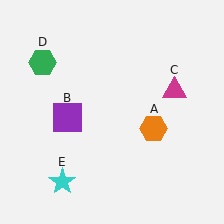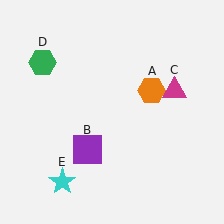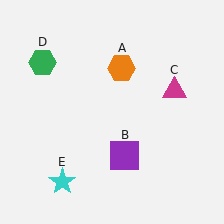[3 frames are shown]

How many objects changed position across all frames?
2 objects changed position: orange hexagon (object A), purple square (object B).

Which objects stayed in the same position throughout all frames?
Magenta triangle (object C) and green hexagon (object D) and cyan star (object E) remained stationary.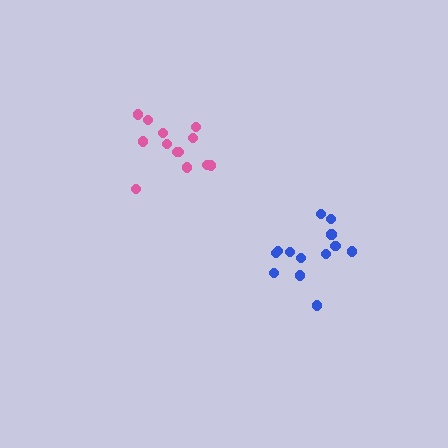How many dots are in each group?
Group 1: 13 dots, Group 2: 13 dots (26 total).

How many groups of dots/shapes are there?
There are 2 groups.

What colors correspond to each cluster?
The clusters are colored: blue, pink.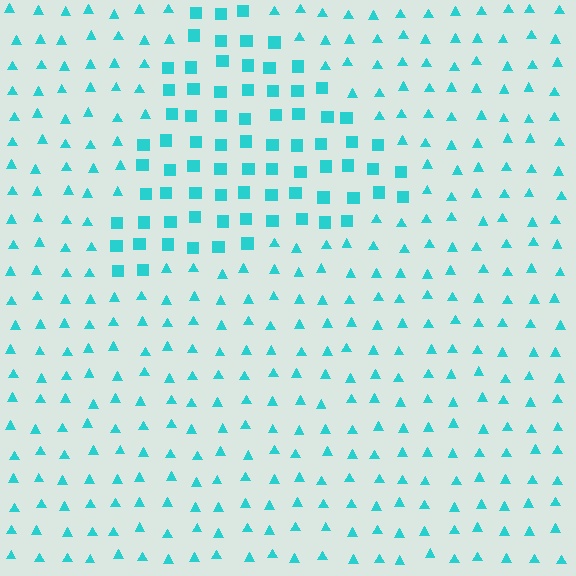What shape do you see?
I see a triangle.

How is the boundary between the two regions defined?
The boundary is defined by a change in element shape: squares inside vs. triangles outside. All elements share the same color and spacing.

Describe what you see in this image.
The image is filled with small cyan elements arranged in a uniform grid. A triangle-shaped region contains squares, while the surrounding area contains triangles. The boundary is defined purely by the change in element shape.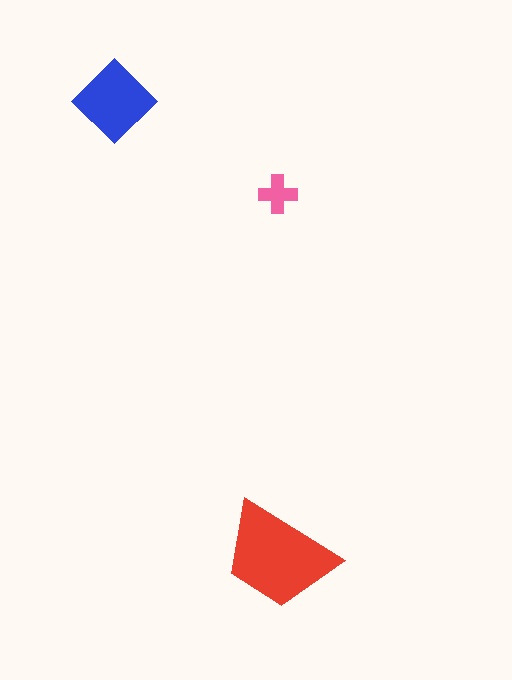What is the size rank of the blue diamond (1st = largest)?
2nd.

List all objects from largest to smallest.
The red trapezoid, the blue diamond, the pink cross.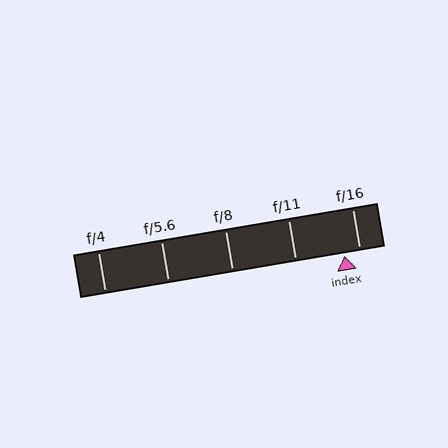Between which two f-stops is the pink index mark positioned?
The index mark is between f/11 and f/16.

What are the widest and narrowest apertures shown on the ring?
The widest aperture shown is f/4 and the narrowest is f/16.